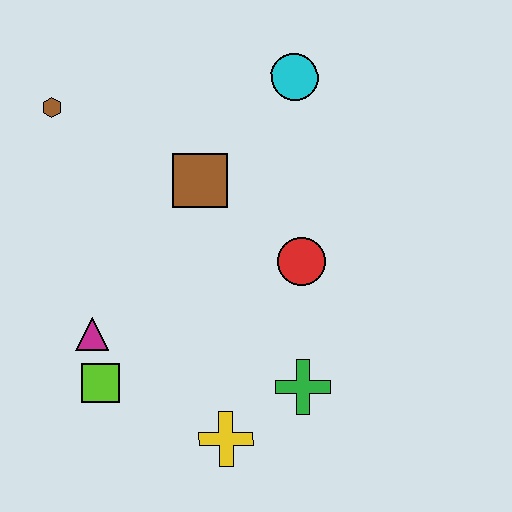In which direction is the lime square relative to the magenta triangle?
The lime square is below the magenta triangle.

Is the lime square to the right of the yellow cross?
No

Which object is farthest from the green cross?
The brown hexagon is farthest from the green cross.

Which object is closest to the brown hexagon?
The brown square is closest to the brown hexagon.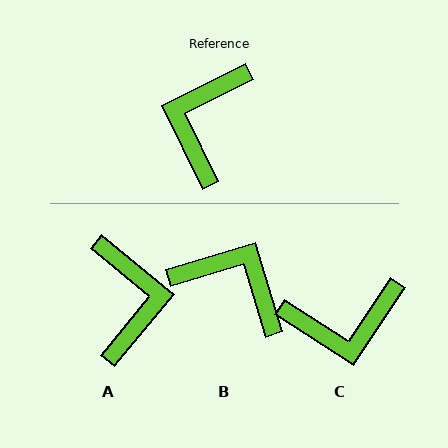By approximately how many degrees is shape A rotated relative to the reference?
Approximately 156 degrees clockwise.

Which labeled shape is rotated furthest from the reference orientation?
A, about 156 degrees away.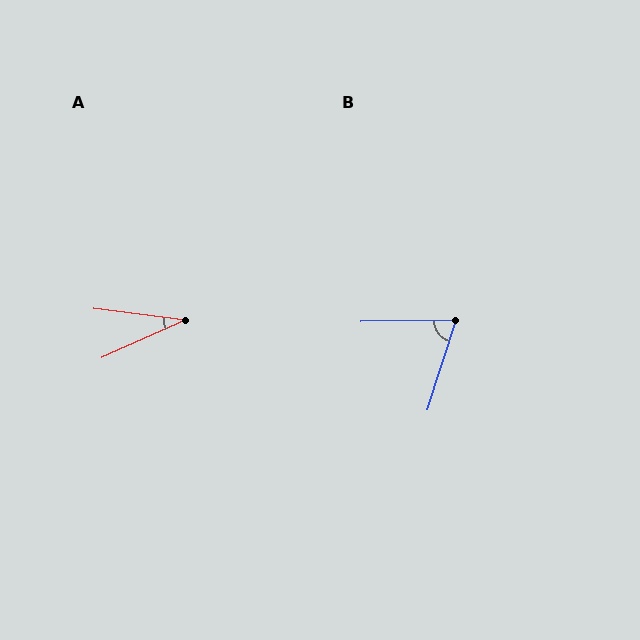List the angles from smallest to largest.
A (31°), B (72°).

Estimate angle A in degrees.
Approximately 31 degrees.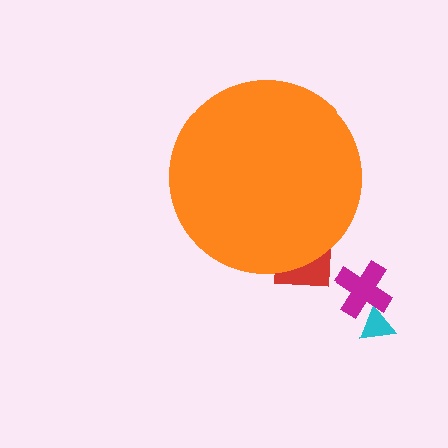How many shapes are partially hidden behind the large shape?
1 shape is partially hidden.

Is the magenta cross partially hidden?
No, the magenta cross is fully visible.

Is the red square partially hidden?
Yes, the red square is partially hidden behind the orange circle.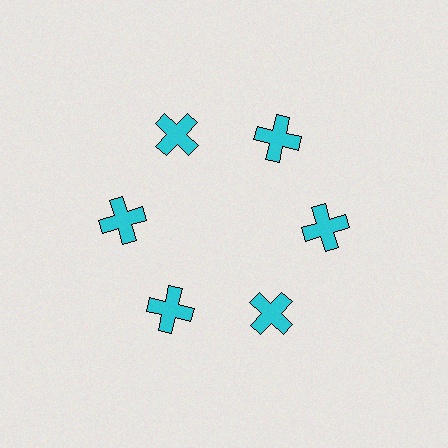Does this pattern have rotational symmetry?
Yes, this pattern has 6-fold rotational symmetry. It looks the same after rotating 60 degrees around the center.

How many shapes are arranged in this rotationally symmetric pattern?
There are 6 shapes, arranged in 6 groups of 1.